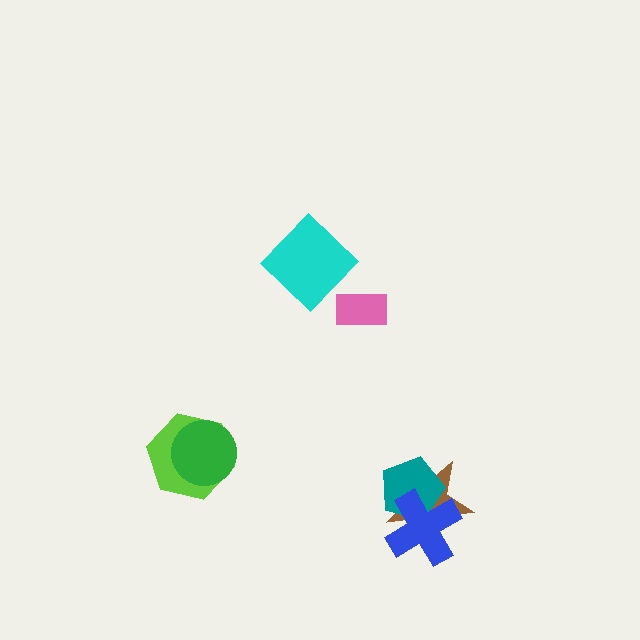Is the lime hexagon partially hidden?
Yes, it is partially covered by another shape.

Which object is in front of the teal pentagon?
The blue cross is in front of the teal pentagon.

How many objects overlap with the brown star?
2 objects overlap with the brown star.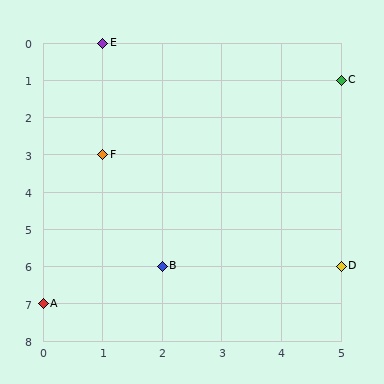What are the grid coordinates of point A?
Point A is at grid coordinates (0, 7).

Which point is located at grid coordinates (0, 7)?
Point A is at (0, 7).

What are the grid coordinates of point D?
Point D is at grid coordinates (5, 6).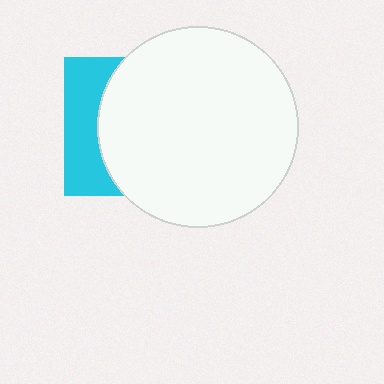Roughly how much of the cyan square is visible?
A small part of it is visible (roughly 30%).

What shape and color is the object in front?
The object in front is a white circle.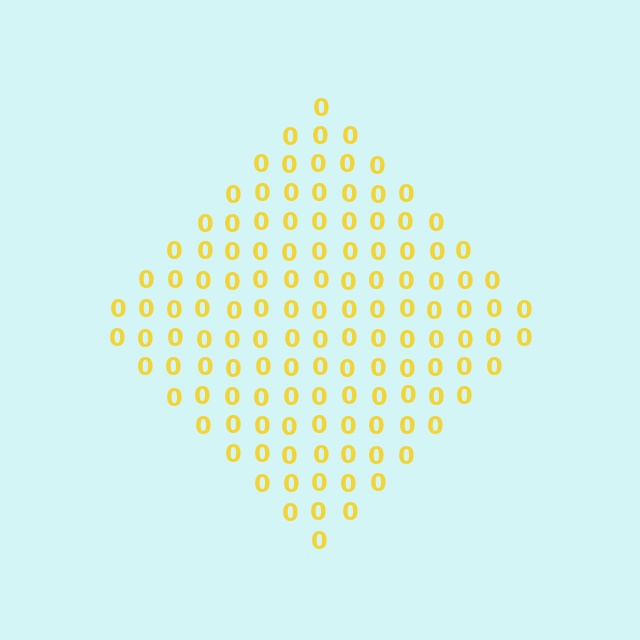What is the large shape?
The large shape is a diamond.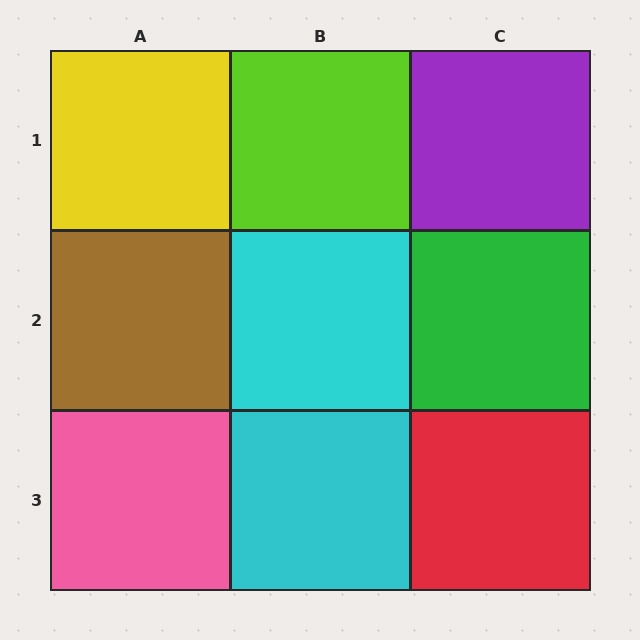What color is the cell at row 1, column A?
Yellow.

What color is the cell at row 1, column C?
Purple.